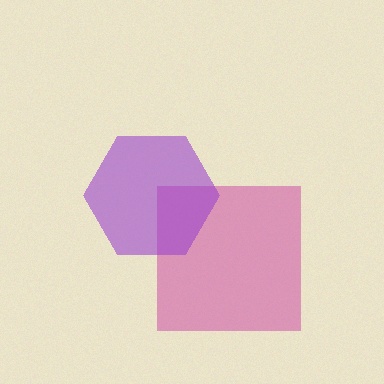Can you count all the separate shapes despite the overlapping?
Yes, there are 2 separate shapes.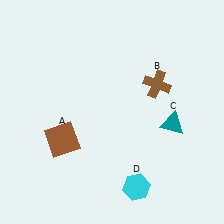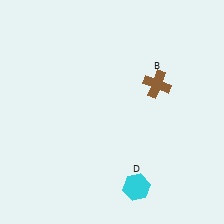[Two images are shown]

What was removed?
The brown square (A), the teal triangle (C) were removed in Image 2.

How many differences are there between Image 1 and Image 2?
There are 2 differences between the two images.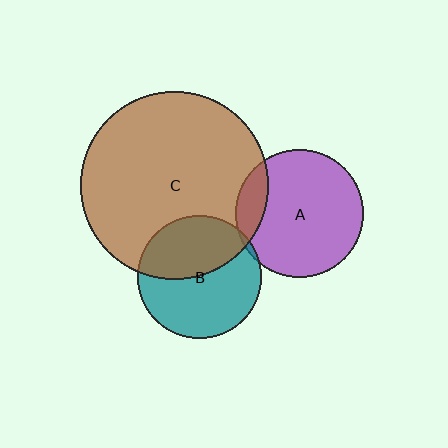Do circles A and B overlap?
Yes.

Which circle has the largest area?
Circle C (brown).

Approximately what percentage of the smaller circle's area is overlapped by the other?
Approximately 5%.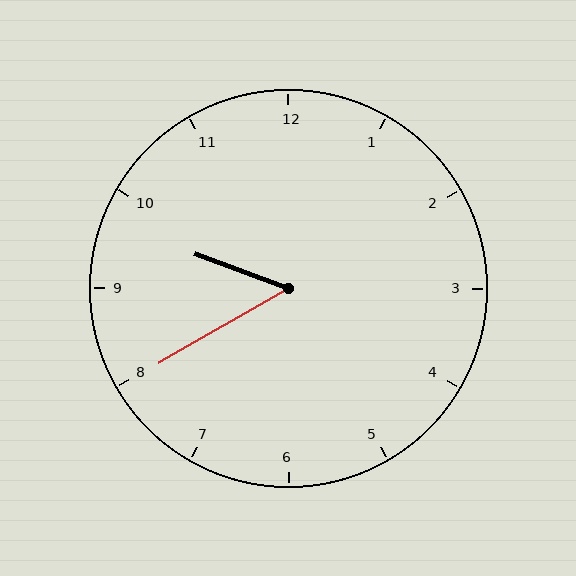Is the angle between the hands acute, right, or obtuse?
It is acute.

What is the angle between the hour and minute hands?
Approximately 50 degrees.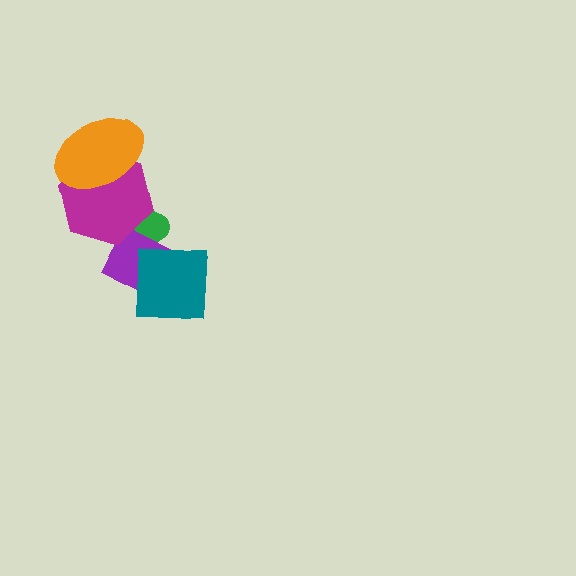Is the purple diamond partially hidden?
Yes, it is partially covered by another shape.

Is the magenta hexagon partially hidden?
Yes, it is partially covered by another shape.